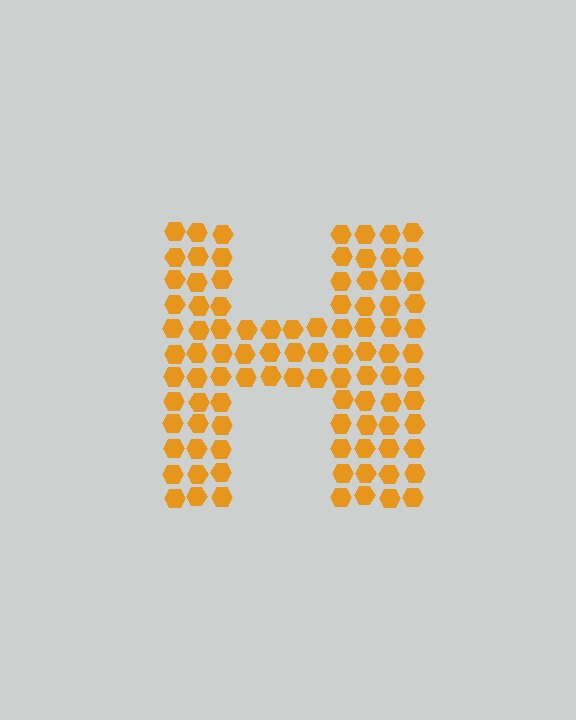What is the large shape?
The large shape is the letter H.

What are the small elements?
The small elements are hexagons.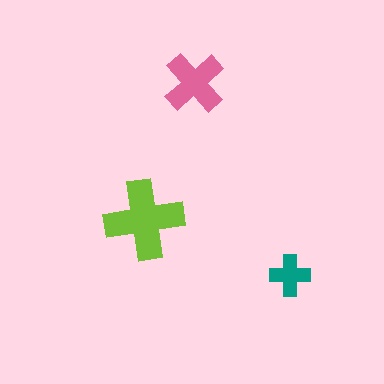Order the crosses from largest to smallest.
the lime one, the pink one, the teal one.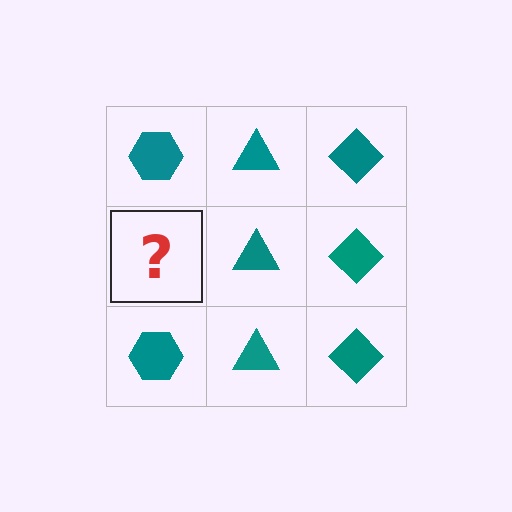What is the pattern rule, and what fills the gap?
The rule is that each column has a consistent shape. The gap should be filled with a teal hexagon.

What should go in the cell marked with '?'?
The missing cell should contain a teal hexagon.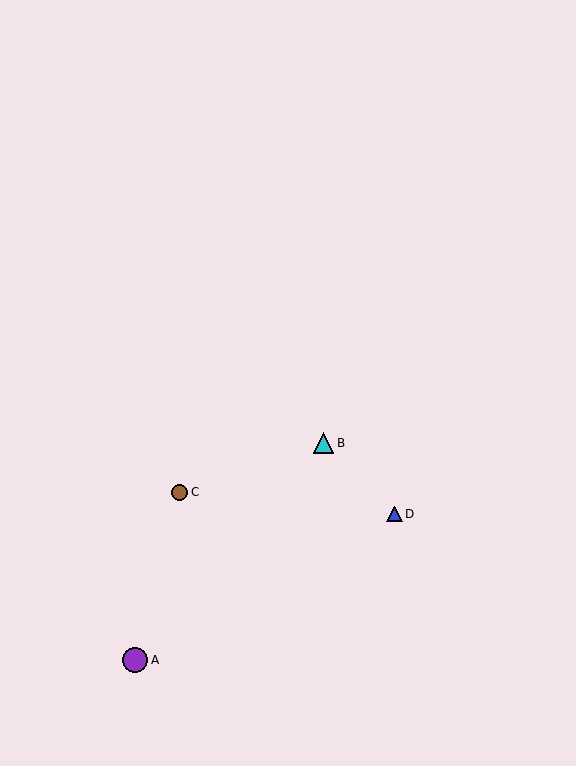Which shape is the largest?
The purple circle (labeled A) is the largest.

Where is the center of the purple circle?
The center of the purple circle is at (135, 660).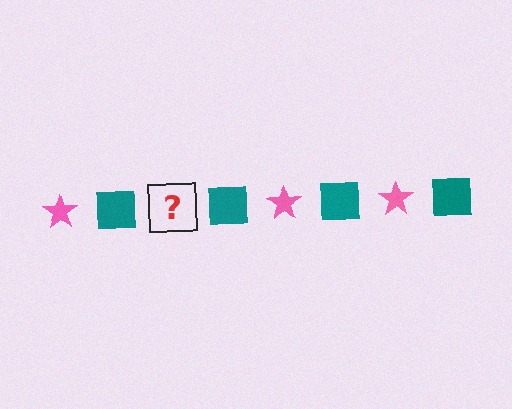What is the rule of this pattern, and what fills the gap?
The rule is that the pattern alternates between pink star and teal square. The gap should be filled with a pink star.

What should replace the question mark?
The question mark should be replaced with a pink star.